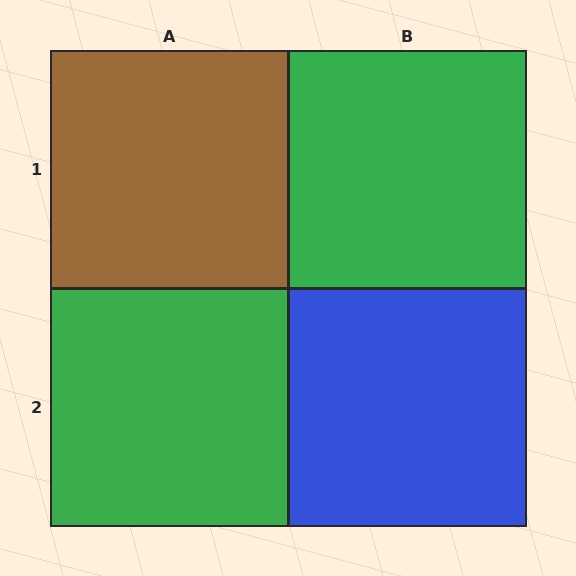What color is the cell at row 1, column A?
Brown.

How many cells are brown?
1 cell is brown.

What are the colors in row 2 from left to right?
Green, blue.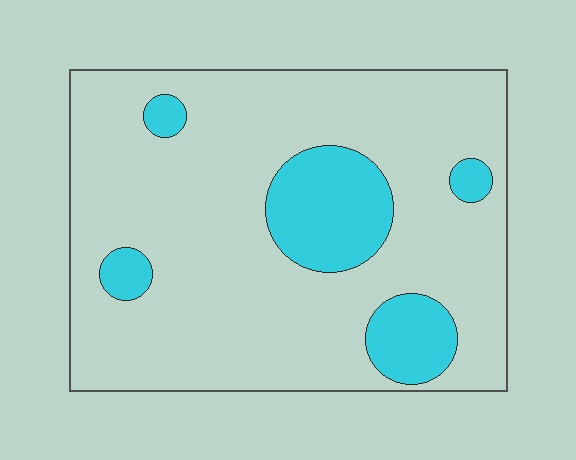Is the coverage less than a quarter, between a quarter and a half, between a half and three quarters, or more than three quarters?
Less than a quarter.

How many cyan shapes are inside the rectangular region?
5.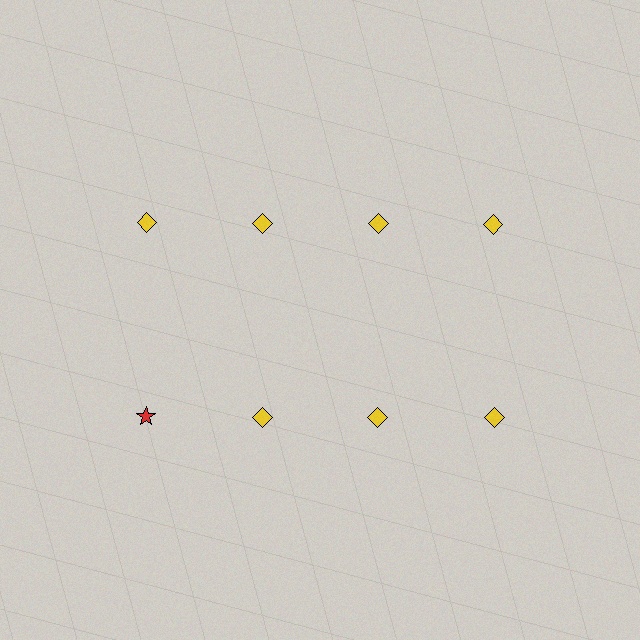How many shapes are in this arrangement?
There are 8 shapes arranged in a grid pattern.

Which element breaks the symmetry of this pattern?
The red star in the second row, leftmost column breaks the symmetry. All other shapes are yellow diamonds.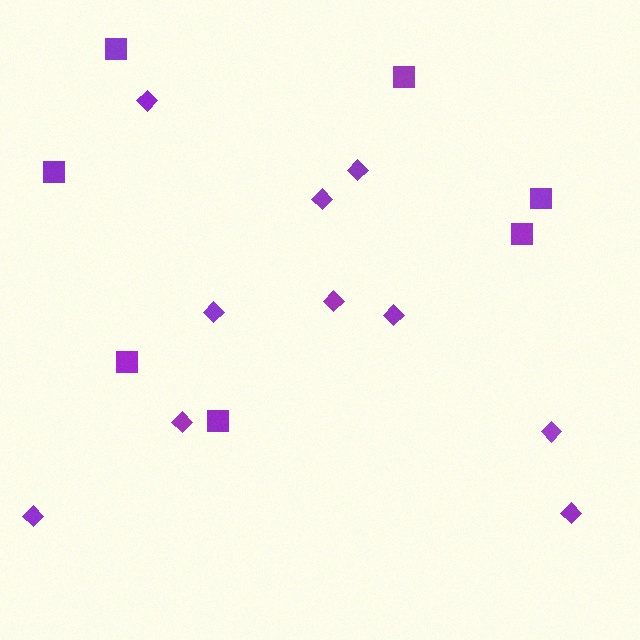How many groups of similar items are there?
There are 2 groups: one group of squares (7) and one group of diamonds (10).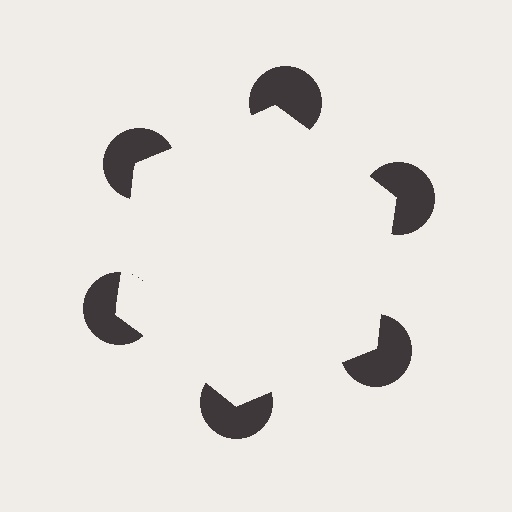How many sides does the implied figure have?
6 sides.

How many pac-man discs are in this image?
There are 6 — one at each vertex of the illusory hexagon.